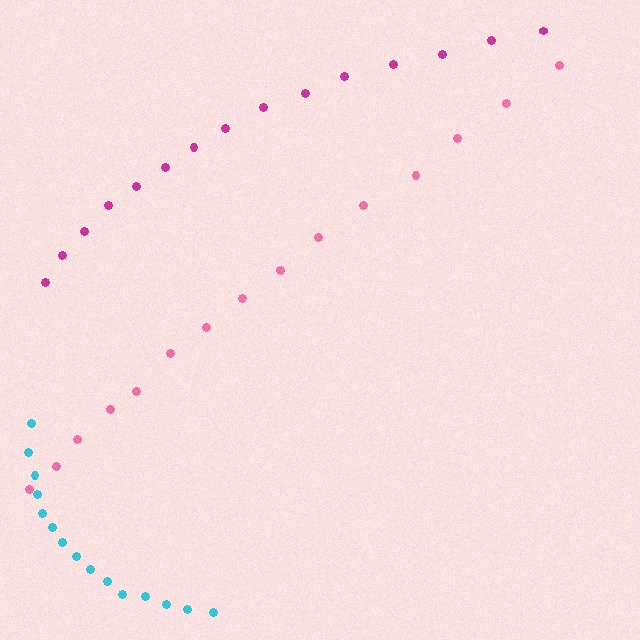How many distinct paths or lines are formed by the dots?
There are 3 distinct paths.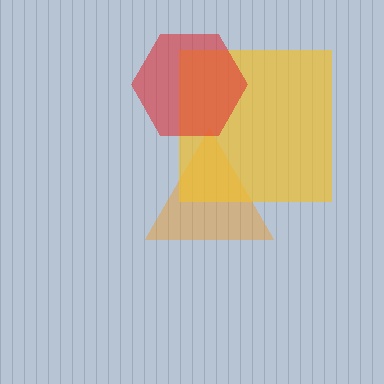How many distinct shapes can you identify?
There are 3 distinct shapes: an orange triangle, a yellow square, a red hexagon.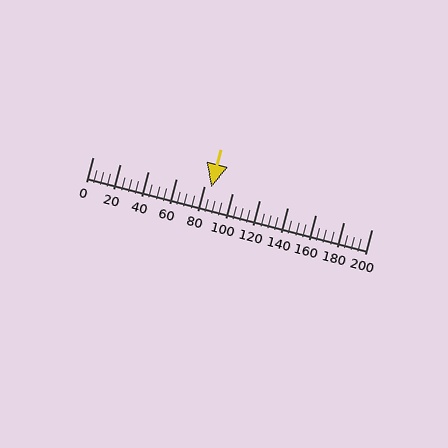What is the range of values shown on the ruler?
The ruler shows values from 0 to 200.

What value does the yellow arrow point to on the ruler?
The yellow arrow points to approximately 85.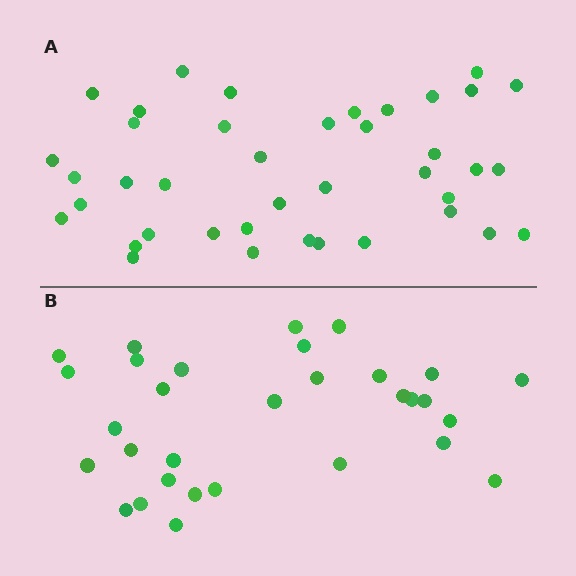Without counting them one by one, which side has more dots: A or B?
Region A (the top region) has more dots.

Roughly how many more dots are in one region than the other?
Region A has roughly 8 or so more dots than region B.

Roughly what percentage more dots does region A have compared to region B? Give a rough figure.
About 30% more.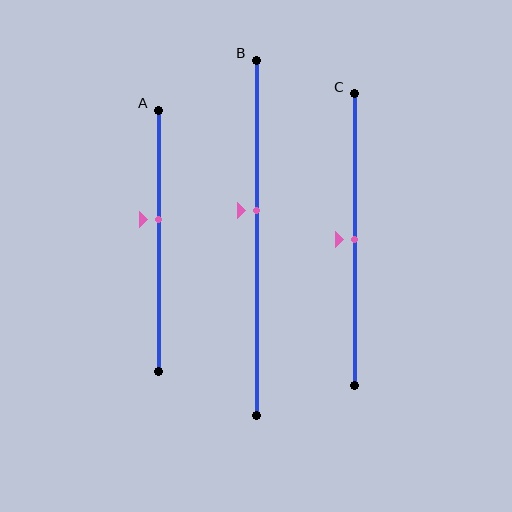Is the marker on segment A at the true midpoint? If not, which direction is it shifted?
No, the marker on segment A is shifted upward by about 8% of the segment length.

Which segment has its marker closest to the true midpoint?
Segment C has its marker closest to the true midpoint.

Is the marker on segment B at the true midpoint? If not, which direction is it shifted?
No, the marker on segment B is shifted upward by about 8% of the segment length.